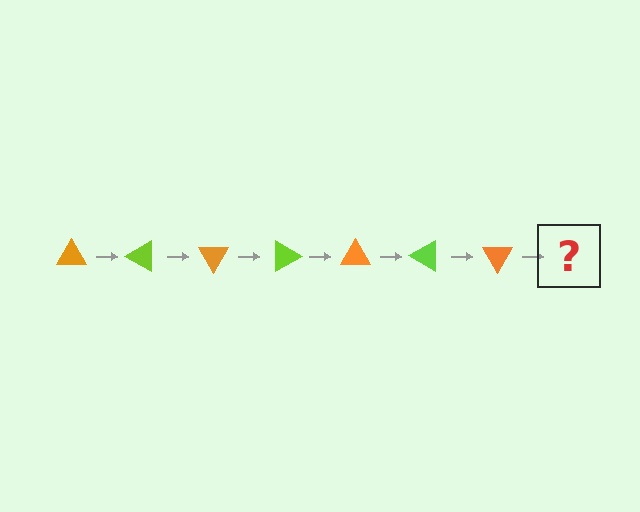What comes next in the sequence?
The next element should be a lime triangle, rotated 210 degrees from the start.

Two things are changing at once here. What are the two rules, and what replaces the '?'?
The two rules are that it rotates 30 degrees each step and the color cycles through orange and lime. The '?' should be a lime triangle, rotated 210 degrees from the start.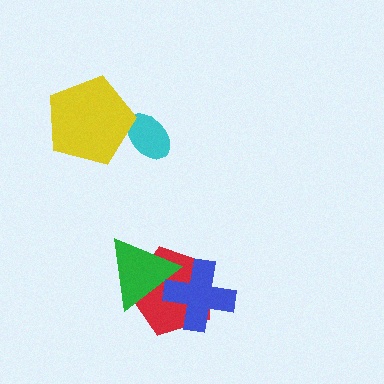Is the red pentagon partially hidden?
Yes, it is partially covered by another shape.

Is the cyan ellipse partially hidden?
Yes, it is partially covered by another shape.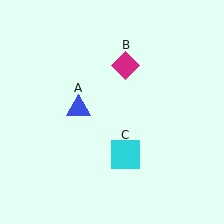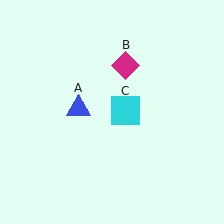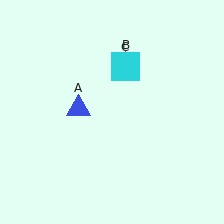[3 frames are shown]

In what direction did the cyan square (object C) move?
The cyan square (object C) moved up.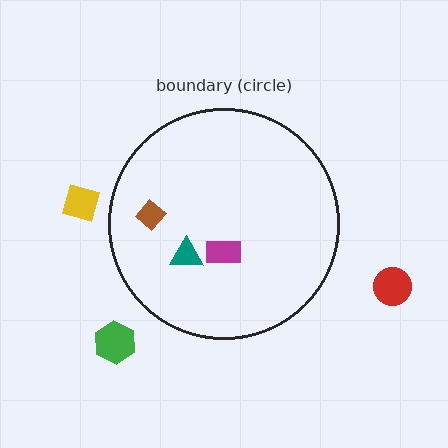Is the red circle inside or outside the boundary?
Outside.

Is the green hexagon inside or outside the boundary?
Outside.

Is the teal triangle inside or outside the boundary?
Inside.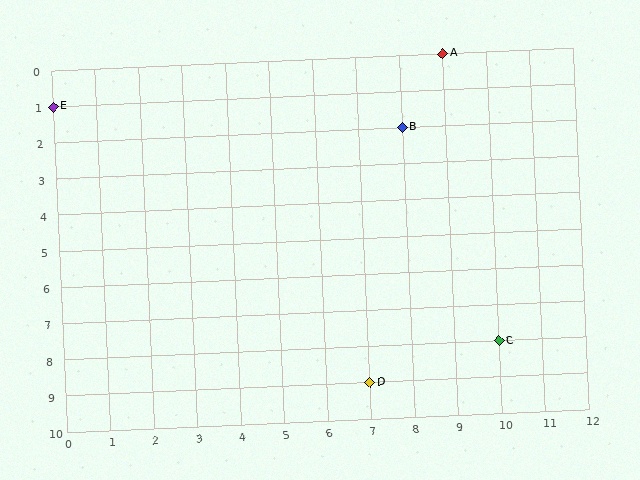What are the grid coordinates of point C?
Point C is at grid coordinates (10, 8).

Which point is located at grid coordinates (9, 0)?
Point A is at (9, 0).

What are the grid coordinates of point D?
Point D is at grid coordinates (7, 9).